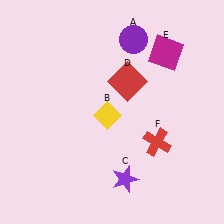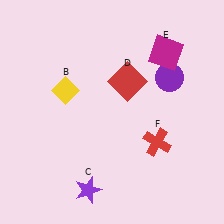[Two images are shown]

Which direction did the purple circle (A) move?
The purple circle (A) moved down.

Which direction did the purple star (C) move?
The purple star (C) moved left.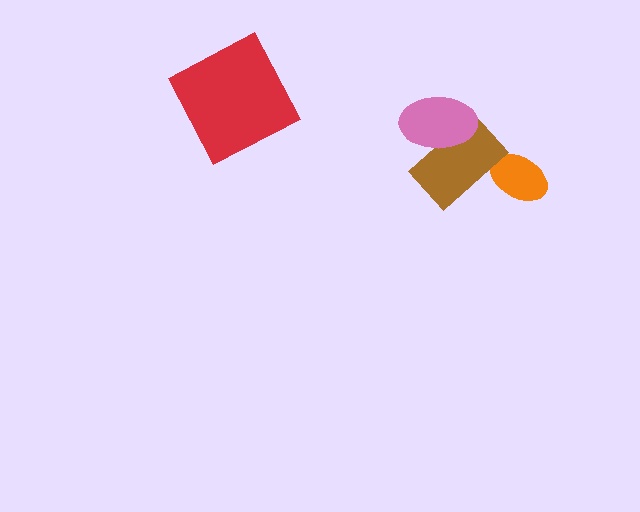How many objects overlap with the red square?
0 objects overlap with the red square.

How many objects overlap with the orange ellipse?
1 object overlaps with the orange ellipse.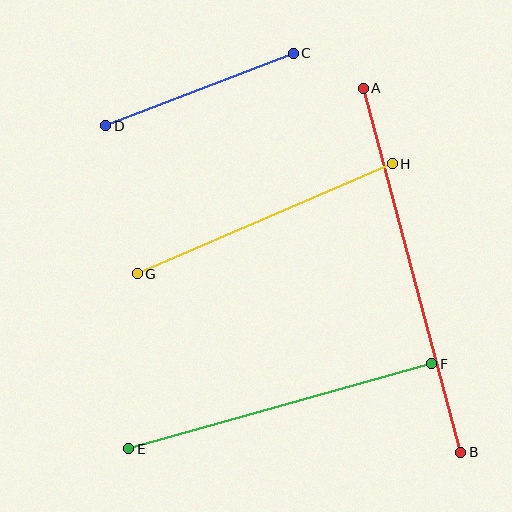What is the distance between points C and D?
The distance is approximately 201 pixels.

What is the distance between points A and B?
The distance is approximately 377 pixels.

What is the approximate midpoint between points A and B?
The midpoint is at approximately (412, 270) pixels.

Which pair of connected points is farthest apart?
Points A and B are farthest apart.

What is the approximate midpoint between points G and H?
The midpoint is at approximately (265, 219) pixels.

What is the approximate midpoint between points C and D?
The midpoint is at approximately (200, 90) pixels.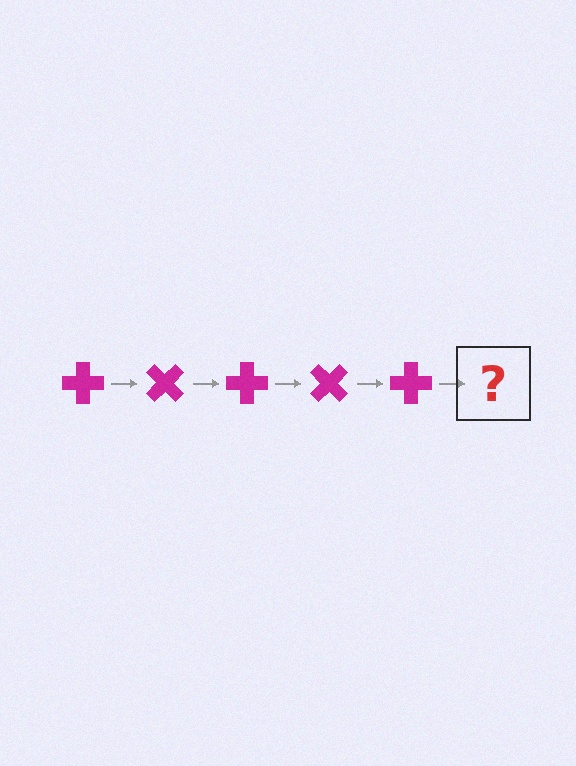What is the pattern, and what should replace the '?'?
The pattern is that the cross rotates 45 degrees each step. The '?' should be a magenta cross rotated 225 degrees.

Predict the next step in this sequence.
The next step is a magenta cross rotated 225 degrees.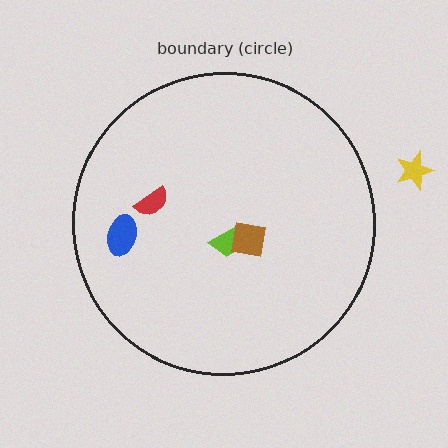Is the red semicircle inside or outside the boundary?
Inside.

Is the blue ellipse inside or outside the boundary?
Inside.